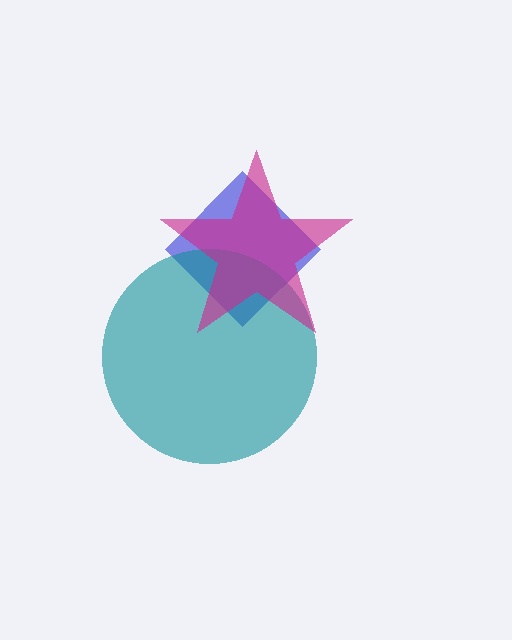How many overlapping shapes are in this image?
There are 3 overlapping shapes in the image.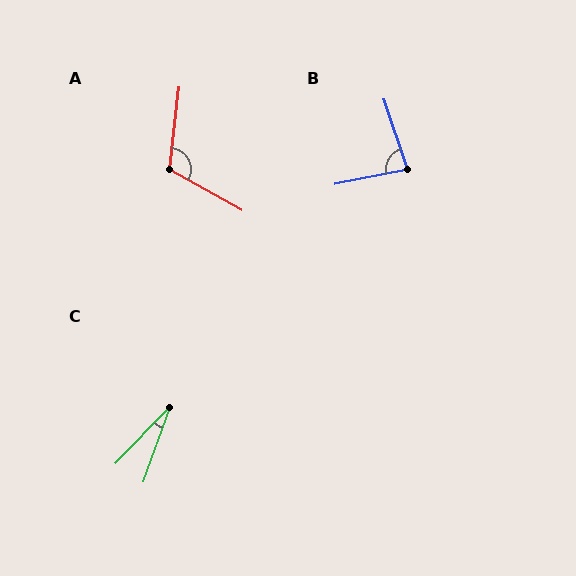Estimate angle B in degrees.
Approximately 82 degrees.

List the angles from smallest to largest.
C (24°), B (82°), A (113°).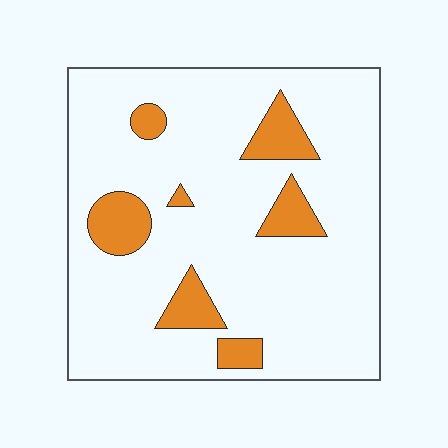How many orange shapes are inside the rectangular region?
7.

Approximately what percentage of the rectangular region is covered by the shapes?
Approximately 15%.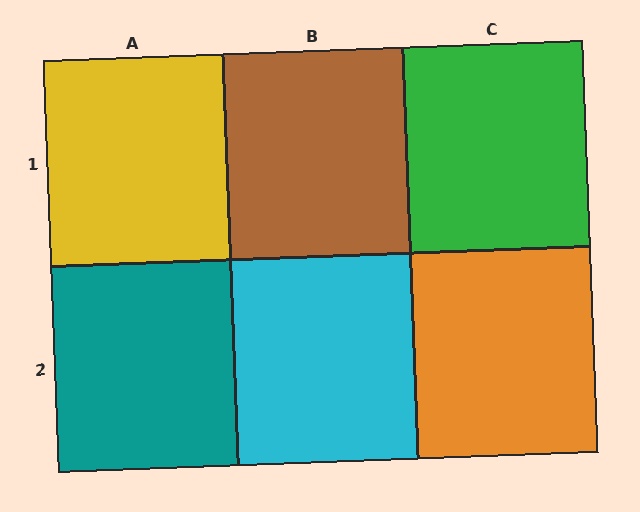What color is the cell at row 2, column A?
Teal.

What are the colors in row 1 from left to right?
Yellow, brown, green.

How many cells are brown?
1 cell is brown.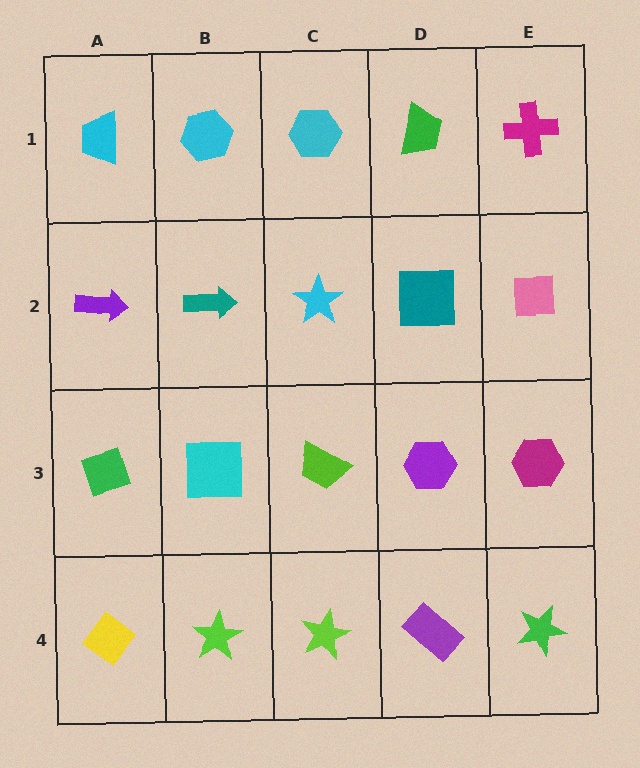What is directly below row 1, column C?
A cyan star.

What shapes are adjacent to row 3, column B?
A teal arrow (row 2, column B), a lime star (row 4, column B), a green diamond (row 3, column A), a lime trapezoid (row 3, column C).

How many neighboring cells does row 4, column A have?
2.